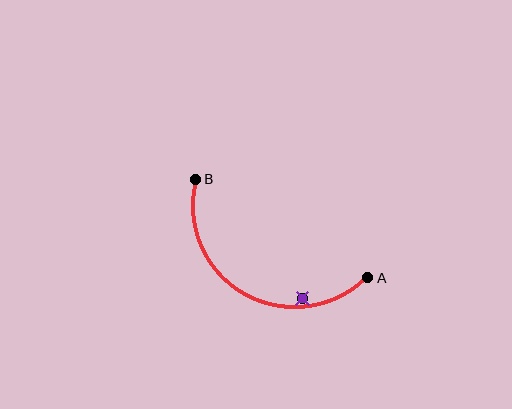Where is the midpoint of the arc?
The arc midpoint is the point on the curve farthest from the straight line joining A and B. It sits below that line.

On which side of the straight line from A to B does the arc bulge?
The arc bulges below the straight line connecting A and B.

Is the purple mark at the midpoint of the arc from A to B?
No — the purple mark does not lie on the arc at all. It sits slightly inside the curve.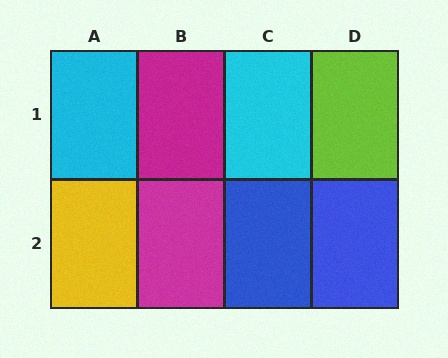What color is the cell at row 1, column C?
Cyan.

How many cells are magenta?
2 cells are magenta.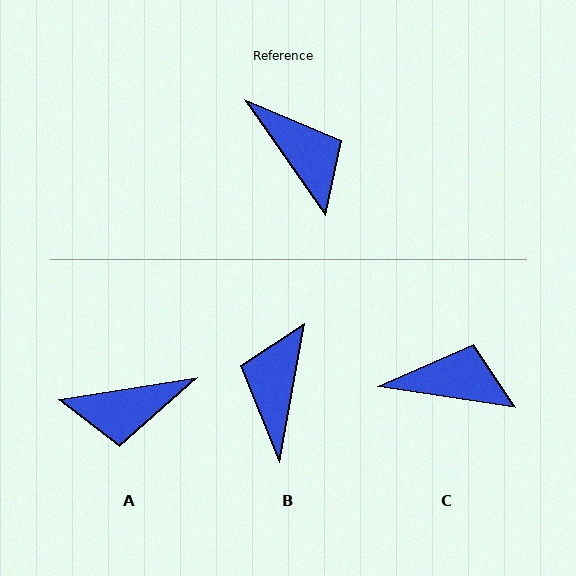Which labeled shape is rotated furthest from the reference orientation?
B, about 135 degrees away.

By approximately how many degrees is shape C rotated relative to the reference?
Approximately 46 degrees counter-clockwise.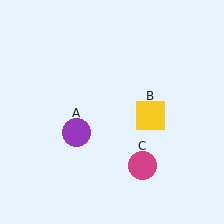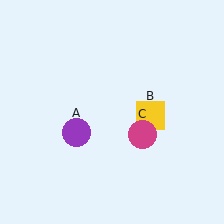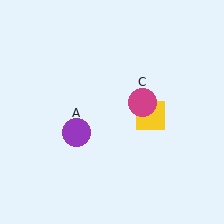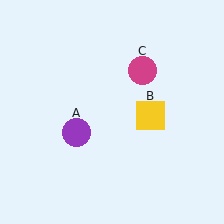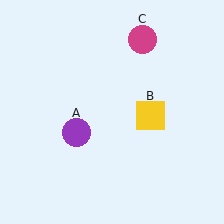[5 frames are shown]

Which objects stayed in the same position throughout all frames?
Purple circle (object A) and yellow square (object B) remained stationary.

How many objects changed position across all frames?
1 object changed position: magenta circle (object C).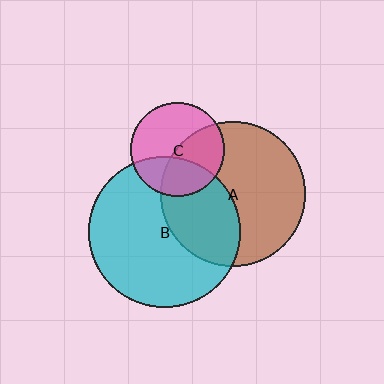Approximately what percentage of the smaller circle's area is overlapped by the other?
Approximately 40%.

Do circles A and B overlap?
Yes.